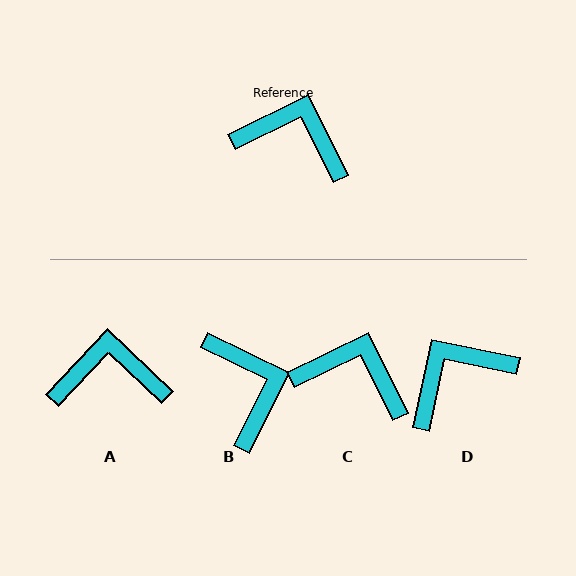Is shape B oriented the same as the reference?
No, it is off by about 52 degrees.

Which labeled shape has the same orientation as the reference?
C.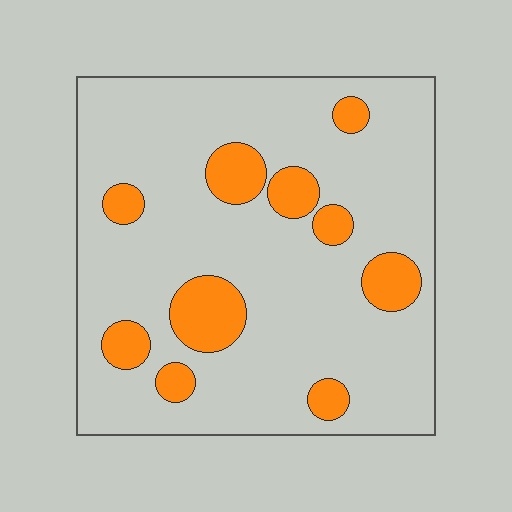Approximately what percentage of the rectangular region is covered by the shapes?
Approximately 15%.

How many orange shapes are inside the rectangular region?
10.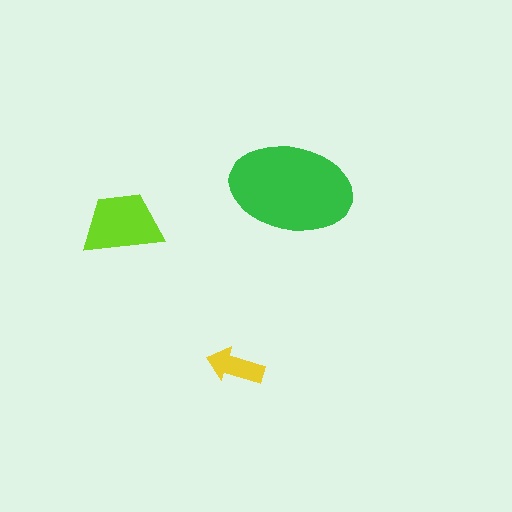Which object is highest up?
The green ellipse is topmost.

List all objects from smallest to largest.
The yellow arrow, the lime trapezoid, the green ellipse.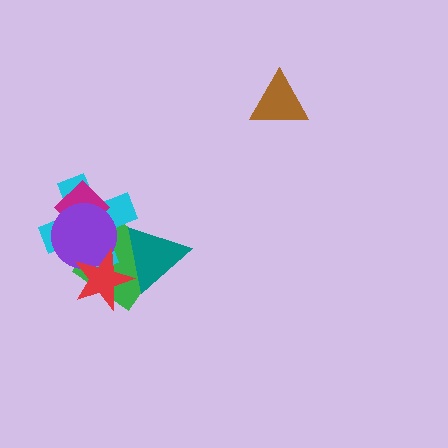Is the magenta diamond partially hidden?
Yes, it is partially covered by another shape.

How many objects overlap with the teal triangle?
3 objects overlap with the teal triangle.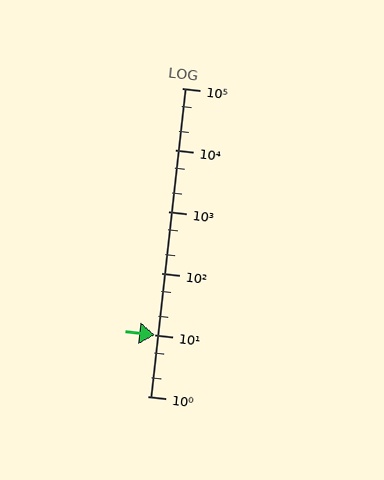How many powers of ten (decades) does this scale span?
The scale spans 5 decades, from 1 to 100000.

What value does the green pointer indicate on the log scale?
The pointer indicates approximately 10.